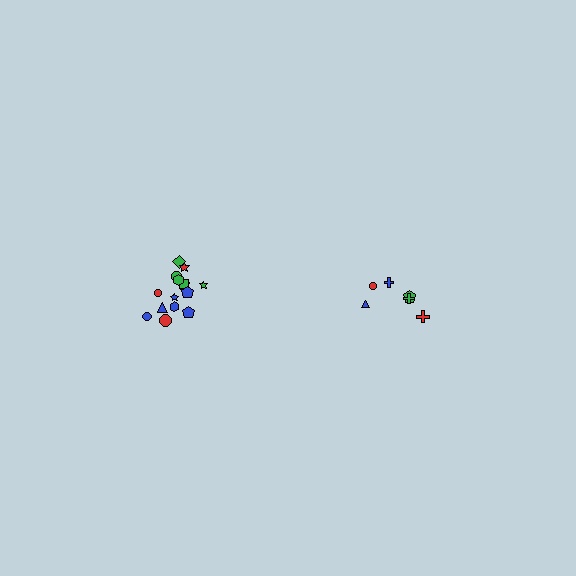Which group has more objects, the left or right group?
The left group.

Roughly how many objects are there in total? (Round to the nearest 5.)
Roughly 20 objects in total.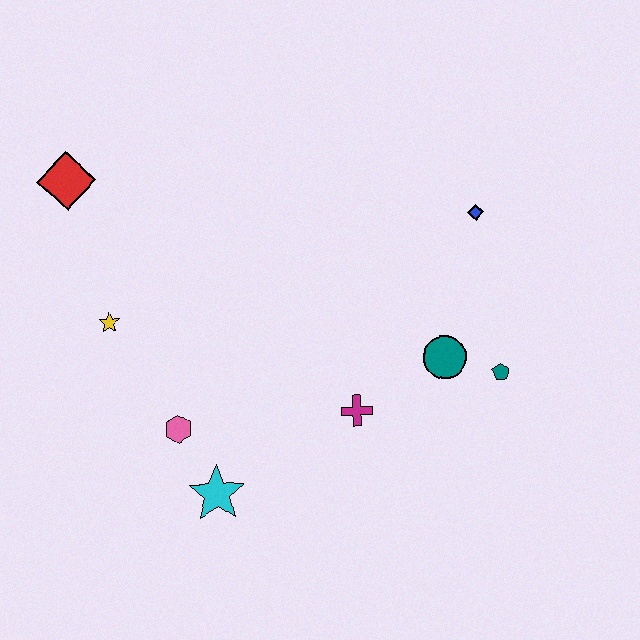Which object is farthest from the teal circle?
The red diamond is farthest from the teal circle.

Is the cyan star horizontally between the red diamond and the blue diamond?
Yes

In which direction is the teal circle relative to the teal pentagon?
The teal circle is to the left of the teal pentagon.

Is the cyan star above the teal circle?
No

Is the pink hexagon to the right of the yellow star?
Yes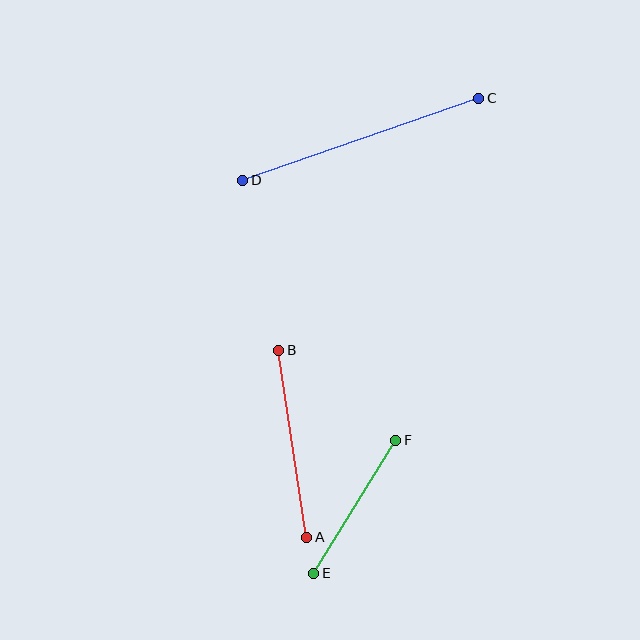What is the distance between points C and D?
The distance is approximately 250 pixels.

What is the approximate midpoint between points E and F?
The midpoint is at approximately (355, 507) pixels.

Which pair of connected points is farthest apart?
Points C and D are farthest apart.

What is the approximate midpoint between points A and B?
The midpoint is at approximately (293, 444) pixels.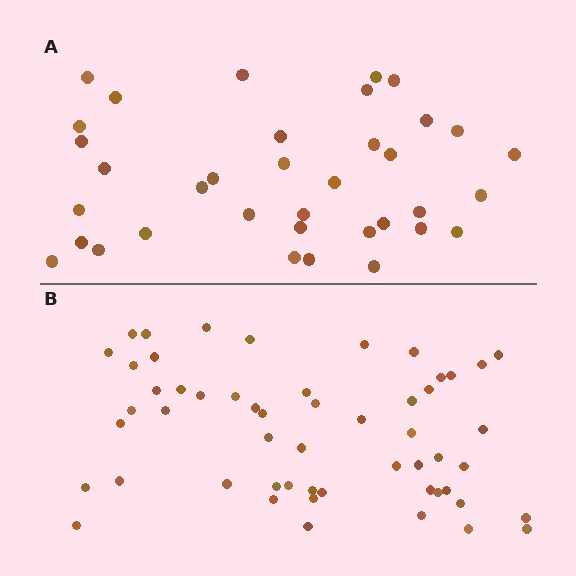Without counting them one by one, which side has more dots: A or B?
Region B (the bottom region) has more dots.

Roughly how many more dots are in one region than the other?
Region B has approximately 20 more dots than region A.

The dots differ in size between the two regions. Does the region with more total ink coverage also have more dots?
No. Region A has more total ink coverage because its dots are larger, but region B actually contains more individual dots. Total area can be misleading — the number of items is what matters here.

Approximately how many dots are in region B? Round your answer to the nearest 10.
About 50 dots. (The exact count is 54, which rounds to 50.)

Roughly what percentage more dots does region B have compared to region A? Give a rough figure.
About 50% more.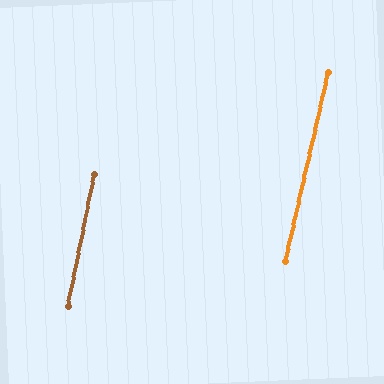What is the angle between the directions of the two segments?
Approximately 1 degree.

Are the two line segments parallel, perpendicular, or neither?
Parallel — their directions differ by only 1.5°.